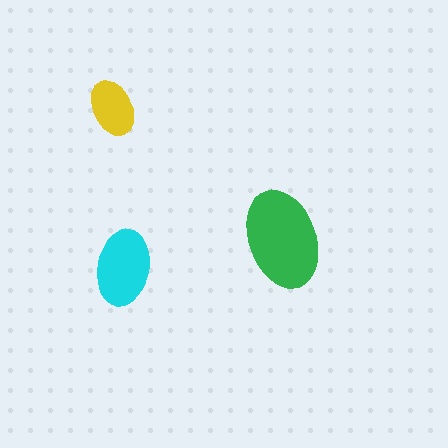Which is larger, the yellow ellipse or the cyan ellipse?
The cyan one.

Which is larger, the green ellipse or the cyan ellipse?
The green one.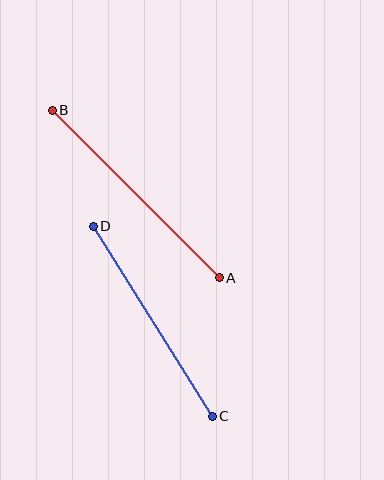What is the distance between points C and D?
The distance is approximately 224 pixels.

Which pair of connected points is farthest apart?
Points A and B are farthest apart.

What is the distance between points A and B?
The distance is approximately 237 pixels.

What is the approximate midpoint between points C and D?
The midpoint is at approximately (153, 321) pixels.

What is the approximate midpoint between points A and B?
The midpoint is at approximately (136, 194) pixels.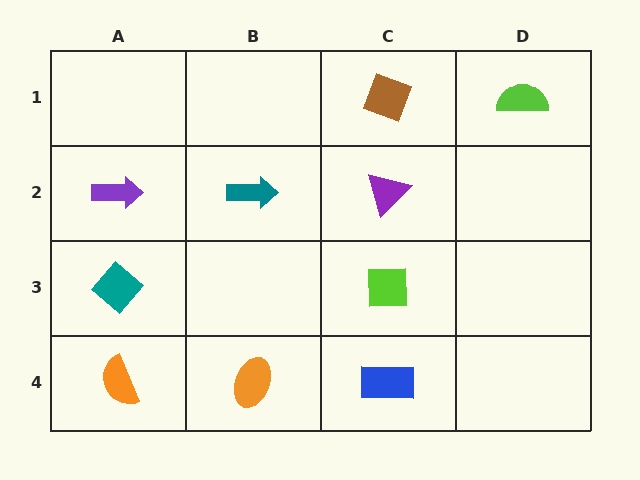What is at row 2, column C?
A purple triangle.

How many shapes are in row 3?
2 shapes.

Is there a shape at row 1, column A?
No, that cell is empty.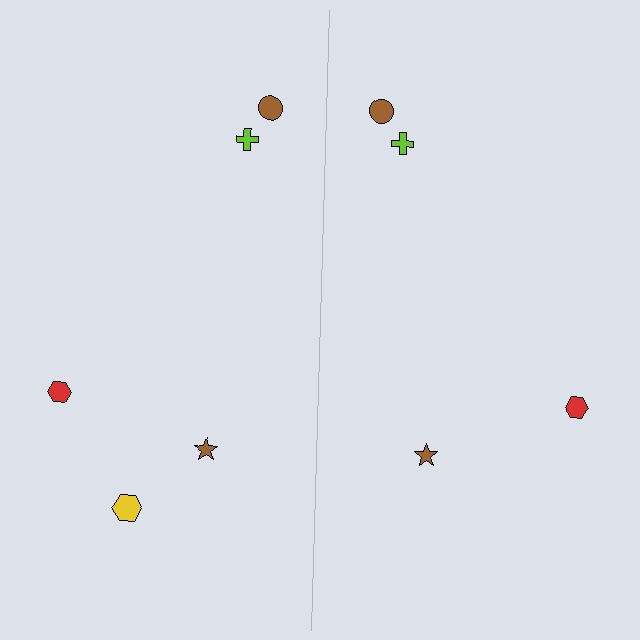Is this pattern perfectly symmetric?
No, the pattern is not perfectly symmetric. A yellow hexagon is missing from the right side.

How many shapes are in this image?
There are 9 shapes in this image.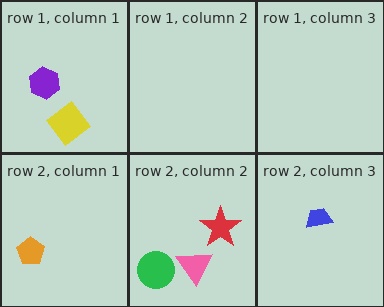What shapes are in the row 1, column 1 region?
The yellow diamond, the purple hexagon.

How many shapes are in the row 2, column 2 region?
3.